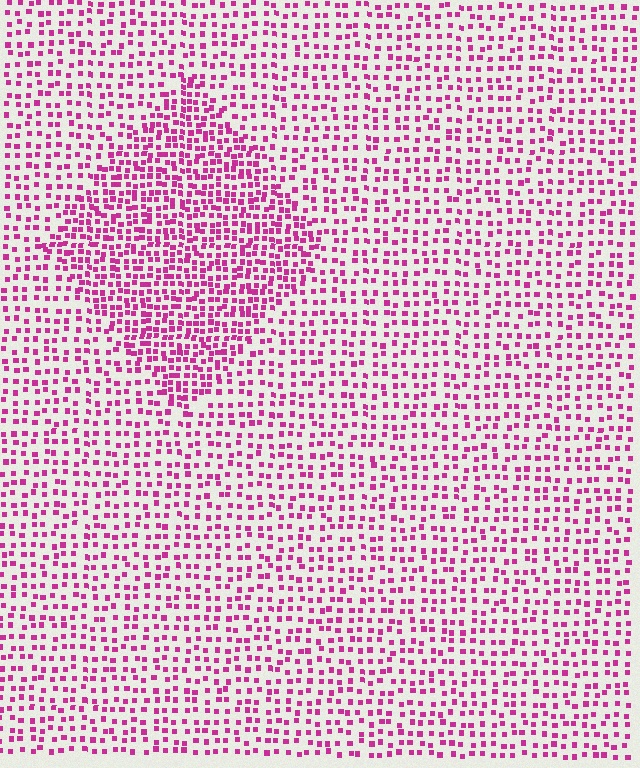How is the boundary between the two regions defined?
The boundary is defined by a change in element density (approximately 1.8x ratio). All elements are the same color, size, and shape.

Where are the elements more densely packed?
The elements are more densely packed inside the diamond boundary.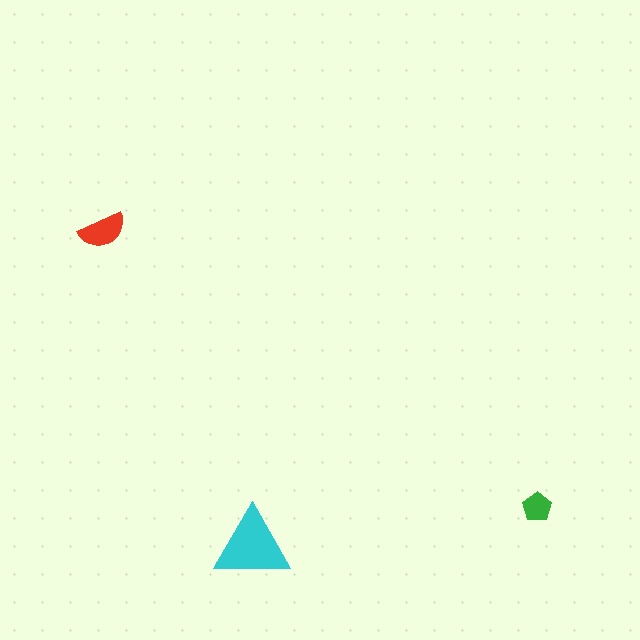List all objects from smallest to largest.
The green pentagon, the red semicircle, the cyan triangle.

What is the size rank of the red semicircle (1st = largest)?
2nd.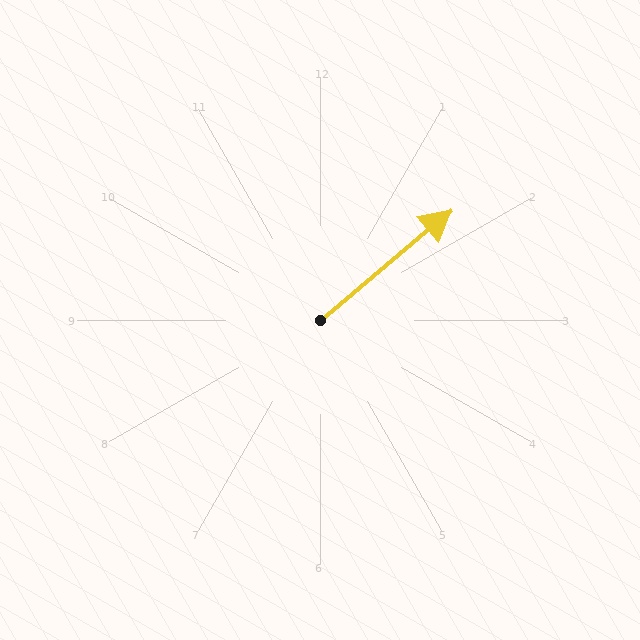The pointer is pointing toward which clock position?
Roughly 2 o'clock.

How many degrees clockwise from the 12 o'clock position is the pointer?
Approximately 50 degrees.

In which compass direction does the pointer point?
Northeast.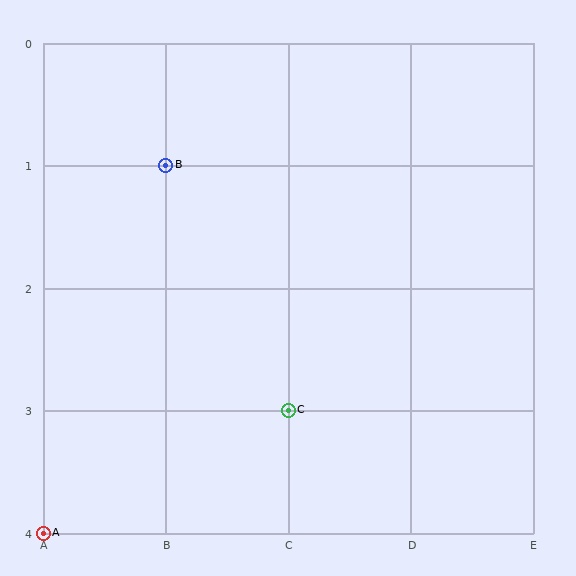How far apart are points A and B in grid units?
Points A and B are 1 column and 3 rows apart (about 3.2 grid units diagonally).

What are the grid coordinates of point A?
Point A is at grid coordinates (A, 4).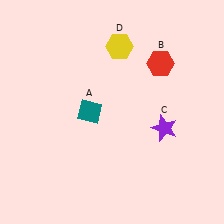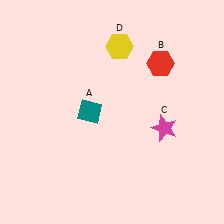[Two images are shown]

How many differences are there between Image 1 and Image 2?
There is 1 difference between the two images.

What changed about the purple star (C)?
In Image 1, C is purple. In Image 2, it changed to magenta.